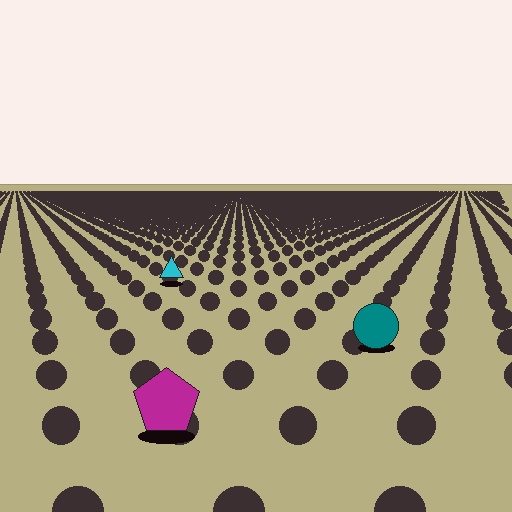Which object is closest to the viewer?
The magenta pentagon is closest. The texture marks near it are larger and more spread out.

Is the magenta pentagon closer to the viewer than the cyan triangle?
Yes. The magenta pentagon is closer — you can tell from the texture gradient: the ground texture is coarser near it.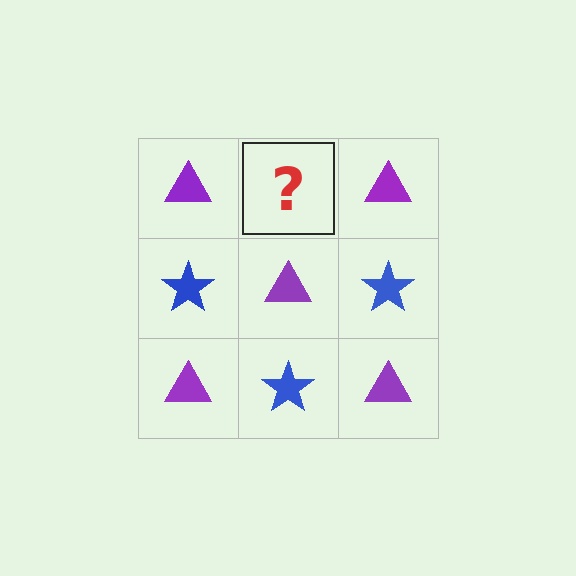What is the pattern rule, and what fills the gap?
The rule is that it alternates purple triangle and blue star in a checkerboard pattern. The gap should be filled with a blue star.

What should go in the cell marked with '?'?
The missing cell should contain a blue star.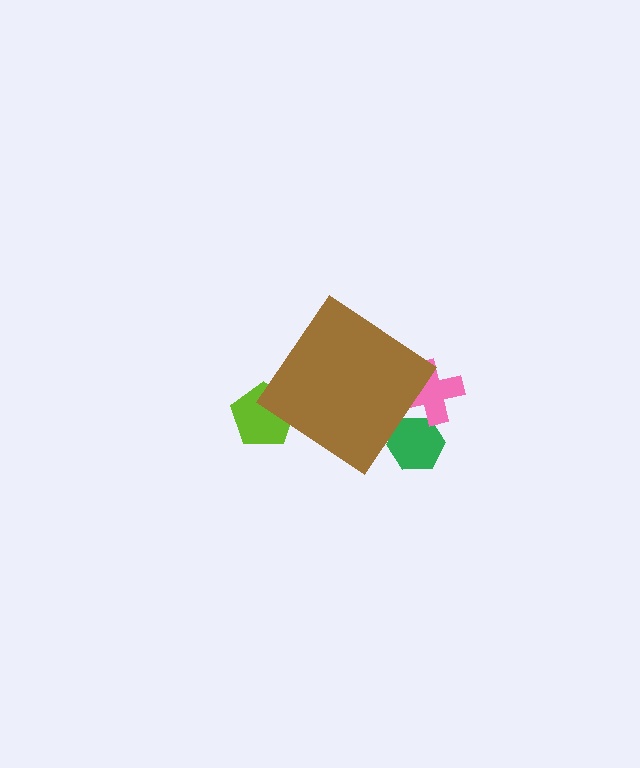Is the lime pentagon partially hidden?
Yes, the lime pentagon is partially hidden behind the brown diamond.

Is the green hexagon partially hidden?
Yes, the green hexagon is partially hidden behind the brown diamond.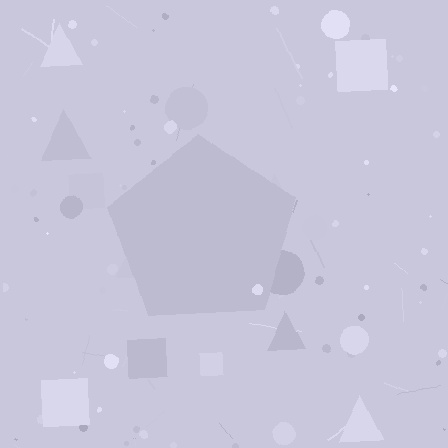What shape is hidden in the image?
A pentagon is hidden in the image.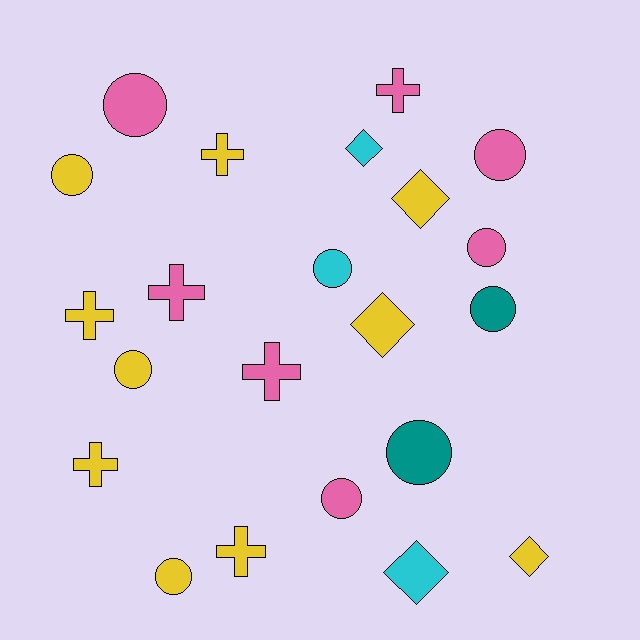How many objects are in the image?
There are 22 objects.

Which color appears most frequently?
Yellow, with 10 objects.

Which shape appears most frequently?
Circle, with 10 objects.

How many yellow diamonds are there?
There are 3 yellow diamonds.